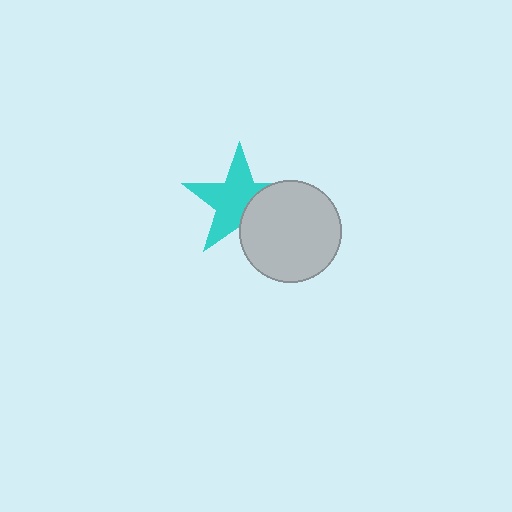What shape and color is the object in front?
The object in front is a light gray circle.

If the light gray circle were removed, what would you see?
You would see the complete cyan star.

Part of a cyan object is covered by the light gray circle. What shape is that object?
It is a star.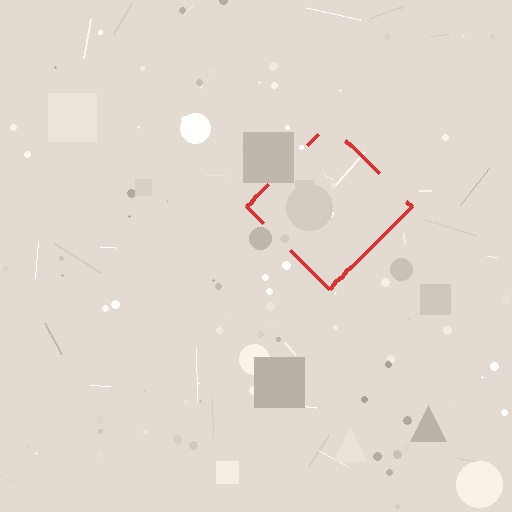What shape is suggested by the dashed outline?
The dashed outline suggests a diamond.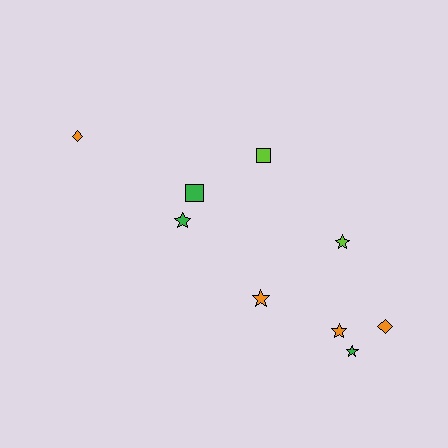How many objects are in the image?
There are 9 objects.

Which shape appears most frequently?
Star, with 5 objects.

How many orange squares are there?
There are no orange squares.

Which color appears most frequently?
Orange, with 4 objects.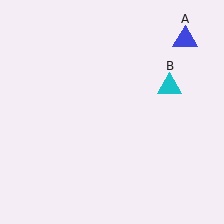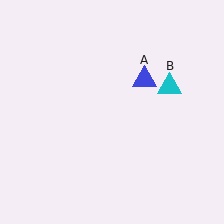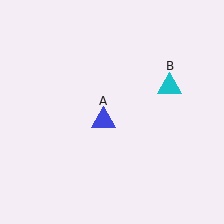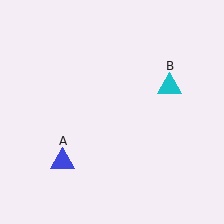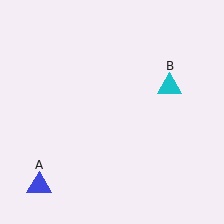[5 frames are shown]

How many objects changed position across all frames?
1 object changed position: blue triangle (object A).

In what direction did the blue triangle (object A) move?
The blue triangle (object A) moved down and to the left.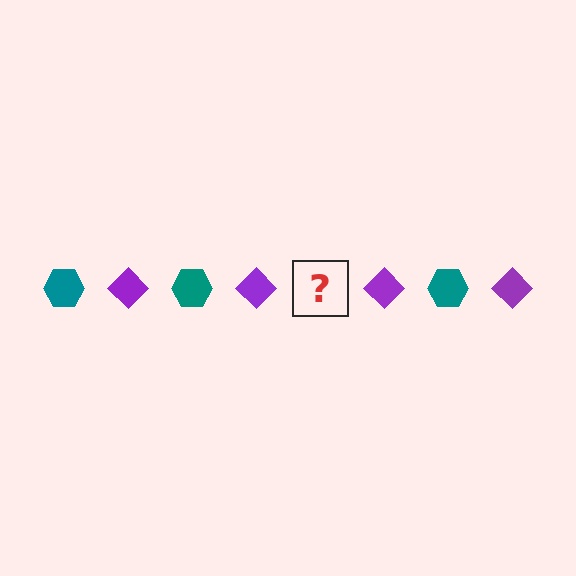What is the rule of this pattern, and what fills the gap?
The rule is that the pattern alternates between teal hexagon and purple diamond. The gap should be filled with a teal hexagon.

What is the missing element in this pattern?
The missing element is a teal hexagon.